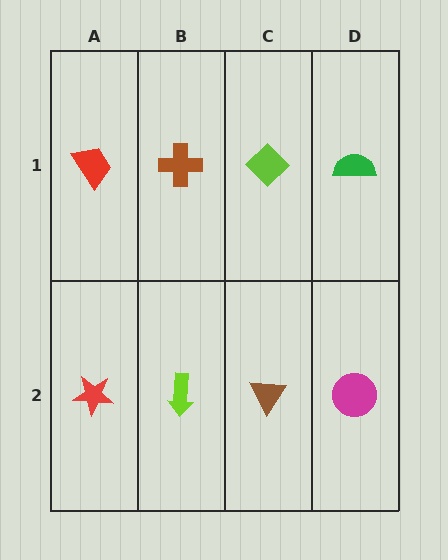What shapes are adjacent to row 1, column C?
A brown triangle (row 2, column C), a brown cross (row 1, column B), a green semicircle (row 1, column D).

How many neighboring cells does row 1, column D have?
2.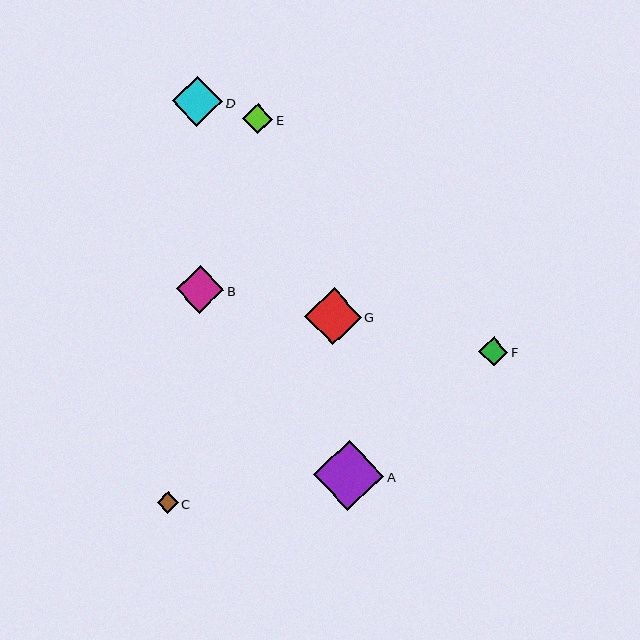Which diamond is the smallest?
Diamond C is the smallest with a size of approximately 21 pixels.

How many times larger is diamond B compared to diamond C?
Diamond B is approximately 2.2 times the size of diamond C.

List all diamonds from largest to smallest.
From largest to smallest: A, G, D, B, E, F, C.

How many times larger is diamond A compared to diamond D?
Diamond A is approximately 1.4 times the size of diamond D.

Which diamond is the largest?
Diamond A is the largest with a size of approximately 70 pixels.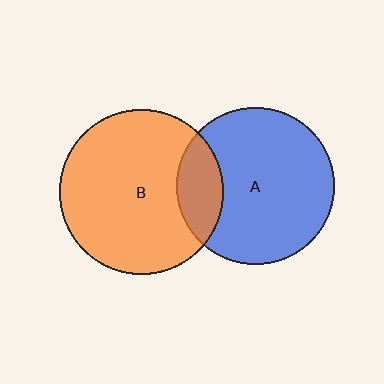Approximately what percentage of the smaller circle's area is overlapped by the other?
Approximately 20%.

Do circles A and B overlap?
Yes.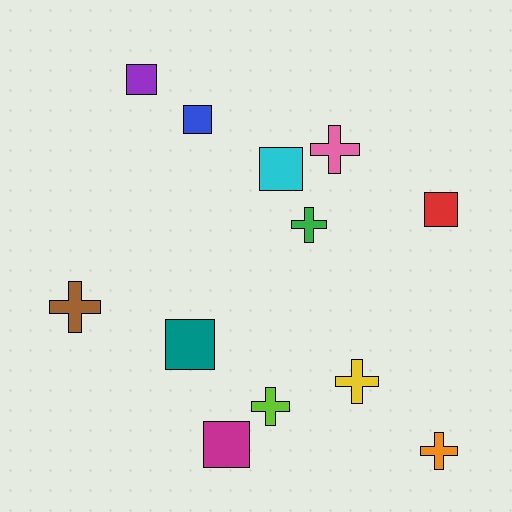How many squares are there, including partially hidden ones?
There are 6 squares.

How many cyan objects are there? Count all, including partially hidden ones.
There is 1 cyan object.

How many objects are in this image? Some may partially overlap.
There are 12 objects.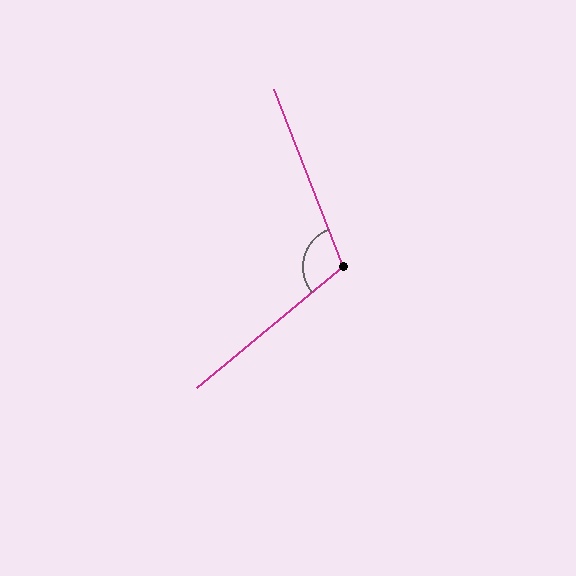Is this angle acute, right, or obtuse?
It is obtuse.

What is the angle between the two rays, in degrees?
Approximately 108 degrees.